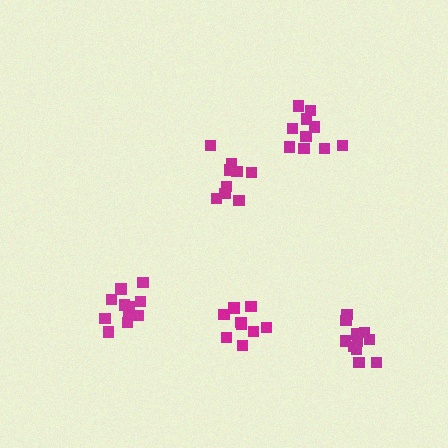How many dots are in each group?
Group 1: 9 dots, Group 2: 11 dots, Group 3: 10 dots, Group 4: 11 dots, Group 5: 9 dots (50 total).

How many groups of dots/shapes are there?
There are 5 groups.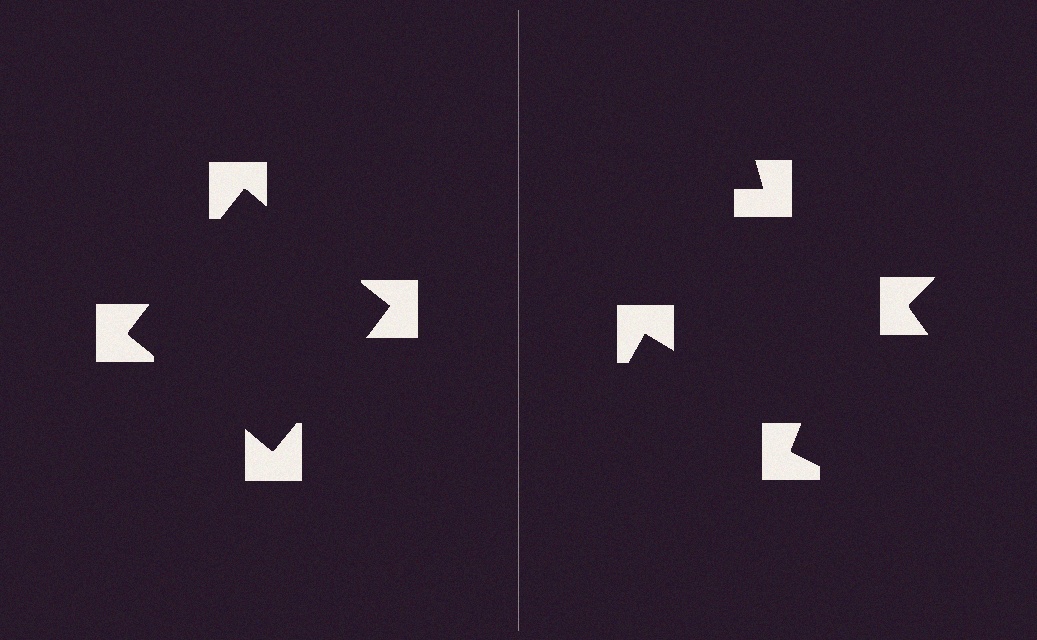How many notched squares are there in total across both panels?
8 — 4 on each side.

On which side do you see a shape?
An illusory square appears on the left side. On the right side the wedge cuts are rotated, so no coherent shape forms.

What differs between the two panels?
The notched squares are positioned identically on both sides; only the wedge orientations differ. On the left they align to a square; on the right they are misaligned.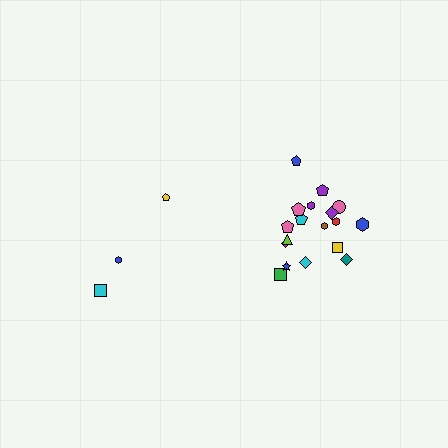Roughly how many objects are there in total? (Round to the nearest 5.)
Roughly 20 objects in total.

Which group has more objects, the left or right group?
The right group.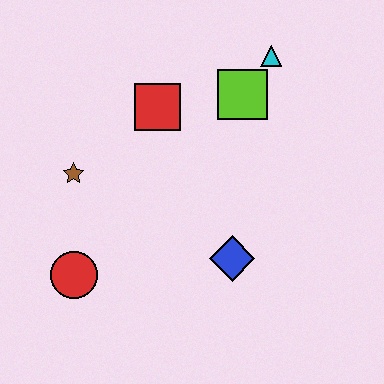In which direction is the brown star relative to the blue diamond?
The brown star is to the left of the blue diamond.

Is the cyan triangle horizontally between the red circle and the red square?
No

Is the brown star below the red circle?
No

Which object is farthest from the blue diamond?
The cyan triangle is farthest from the blue diamond.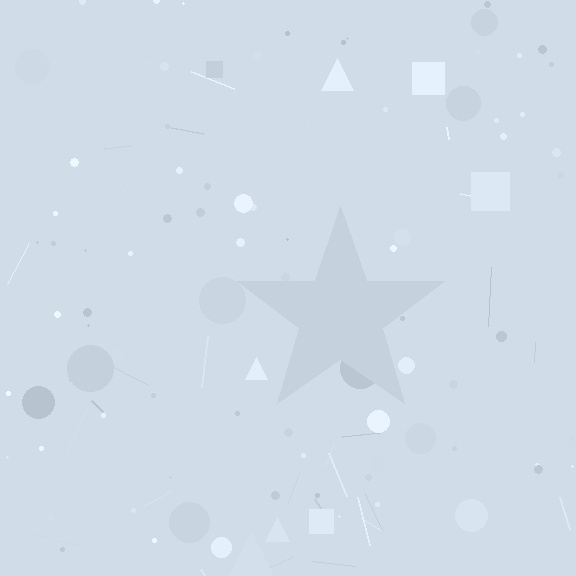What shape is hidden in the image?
A star is hidden in the image.